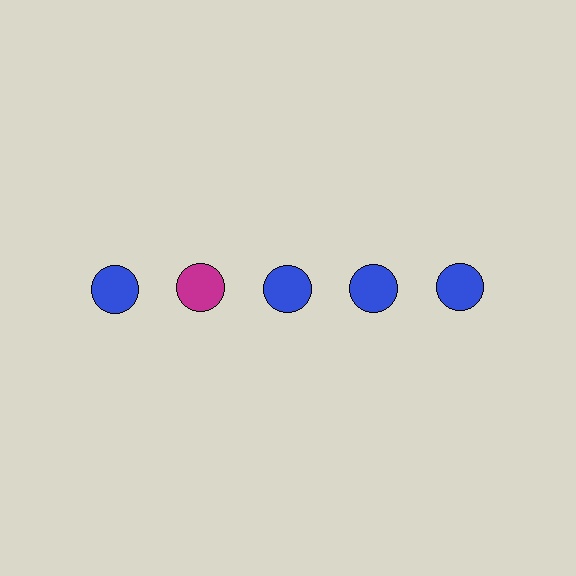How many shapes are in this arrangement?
There are 5 shapes arranged in a grid pattern.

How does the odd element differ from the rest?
It has a different color: magenta instead of blue.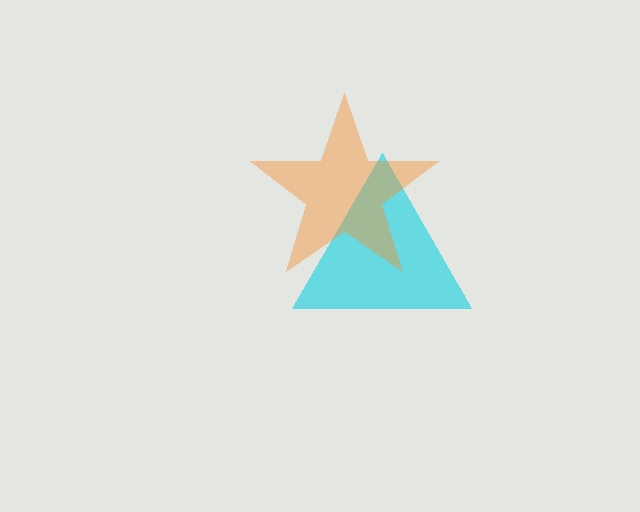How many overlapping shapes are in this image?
There are 2 overlapping shapes in the image.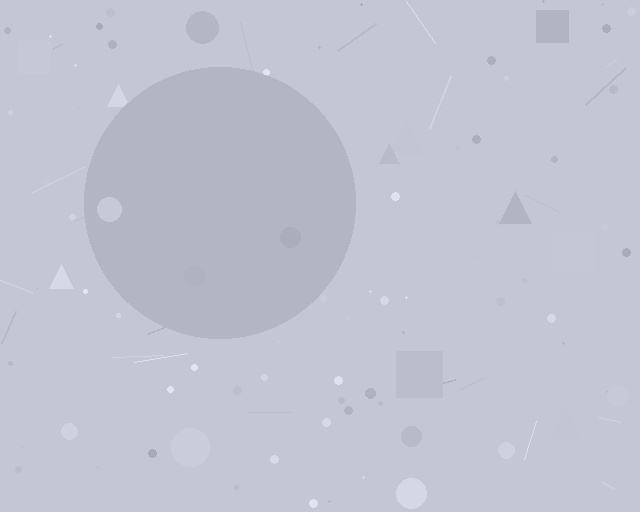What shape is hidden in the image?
A circle is hidden in the image.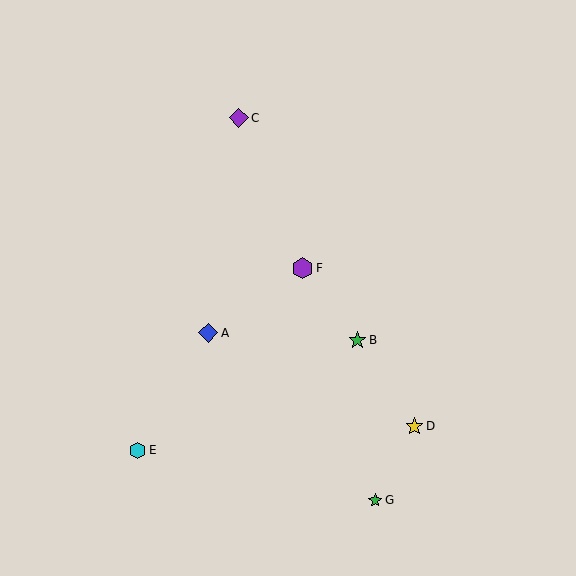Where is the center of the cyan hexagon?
The center of the cyan hexagon is at (138, 450).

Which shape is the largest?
The purple hexagon (labeled F) is the largest.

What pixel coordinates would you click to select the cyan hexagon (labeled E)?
Click at (138, 450) to select the cyan hexagon E.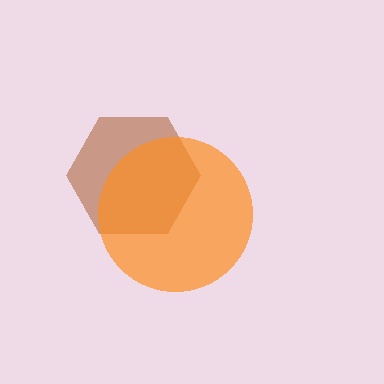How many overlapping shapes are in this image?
There are 2 overlapping shapes in the image.